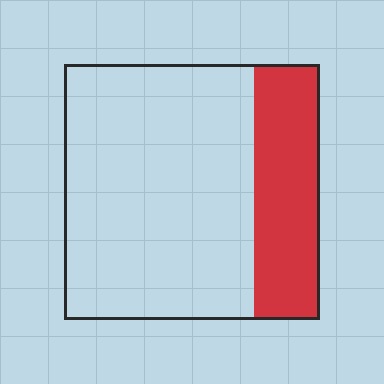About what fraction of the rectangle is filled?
About one quarter (1/4).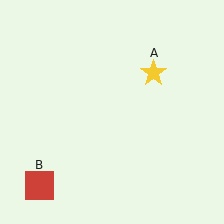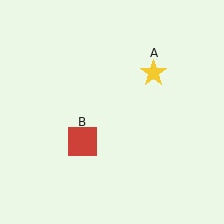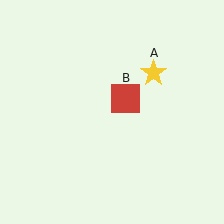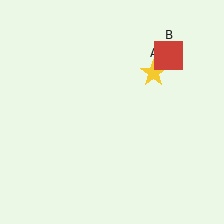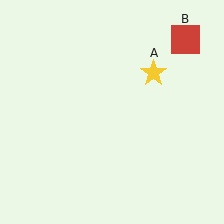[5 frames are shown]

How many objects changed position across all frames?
1 object changed position: red square (object B).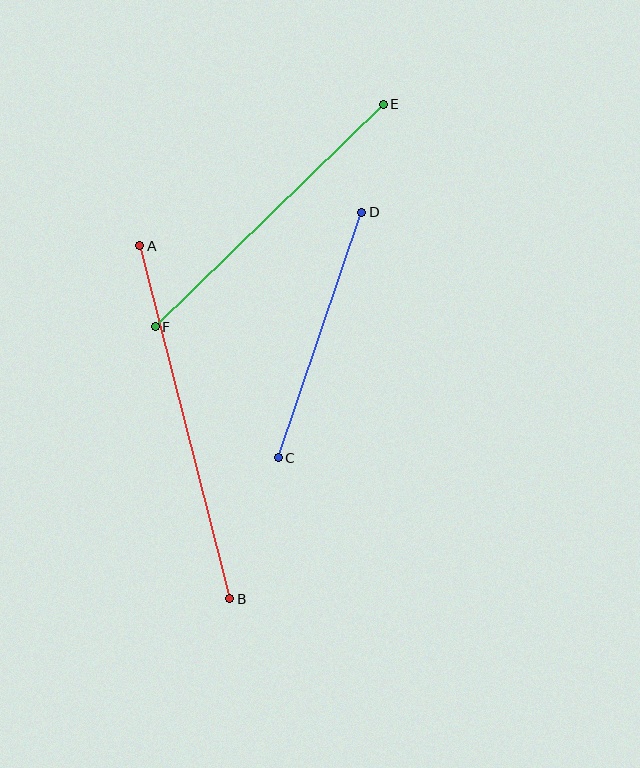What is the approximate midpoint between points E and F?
The midpoint is at approximately (269, 215) pixels.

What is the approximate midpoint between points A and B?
The midpoint is at approximately (185, 422) pixels.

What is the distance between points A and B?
The distance is approximately 364 pixels.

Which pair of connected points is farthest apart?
Points A and B are farthest apart.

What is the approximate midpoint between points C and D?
The midpoint is at approximately (320, 335) pixels.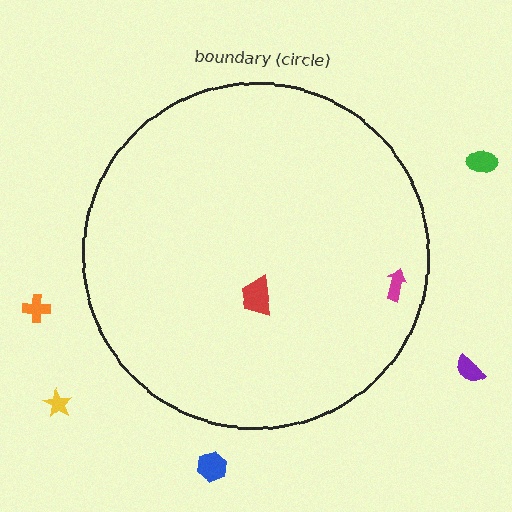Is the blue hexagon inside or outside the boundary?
Outside.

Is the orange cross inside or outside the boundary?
Outside.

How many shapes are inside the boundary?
2 inside, 5 outside.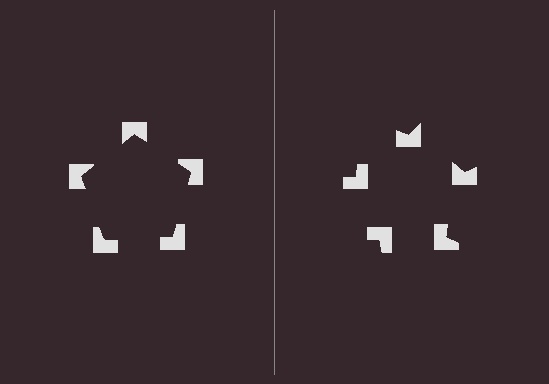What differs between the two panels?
The notched squares are positioned identically on both sides; only the wedge orientations differ. On the left they align to a pentagon; on the right they are misaligned.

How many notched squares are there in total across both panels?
10 — 5 on each side.